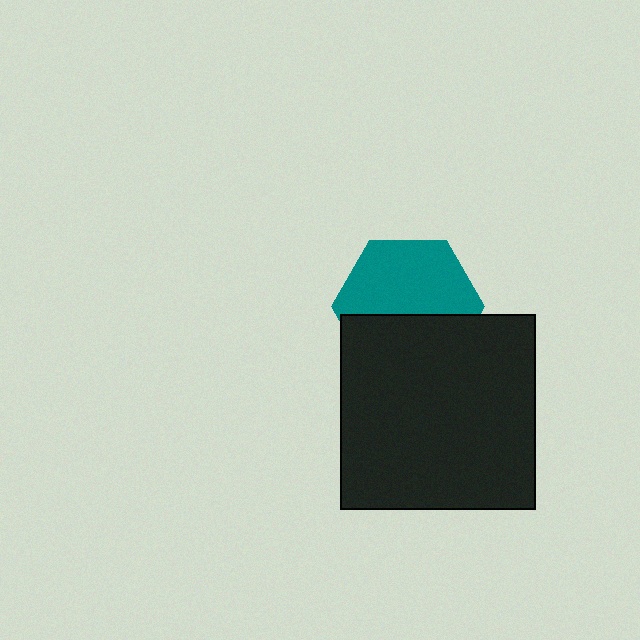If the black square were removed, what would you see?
You would see the complete teal hexagon.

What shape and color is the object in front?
The object in front is a black square.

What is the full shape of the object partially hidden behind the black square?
The partially hidden object is a teal hexagon.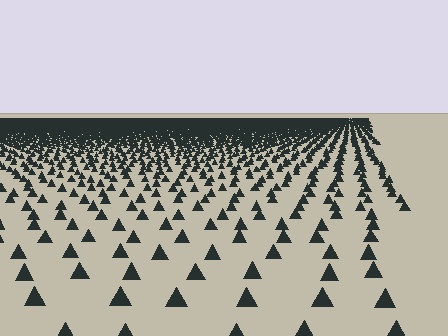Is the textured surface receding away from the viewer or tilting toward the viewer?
The surface is receding away from the viewer. Texture elements get smaller and denser toward the top.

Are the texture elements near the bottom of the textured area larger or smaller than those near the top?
Larger. Near the bottom, elements are closer to the viewer and appear at a bigger on-screen size.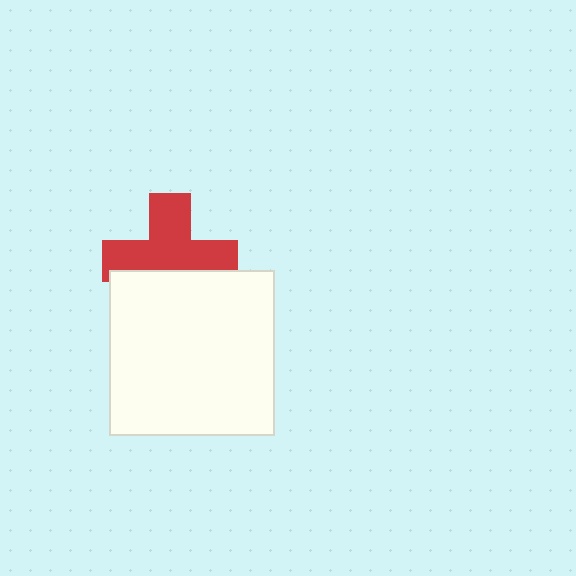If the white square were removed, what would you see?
You would see the complete red cross.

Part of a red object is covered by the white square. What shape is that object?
It is a cross.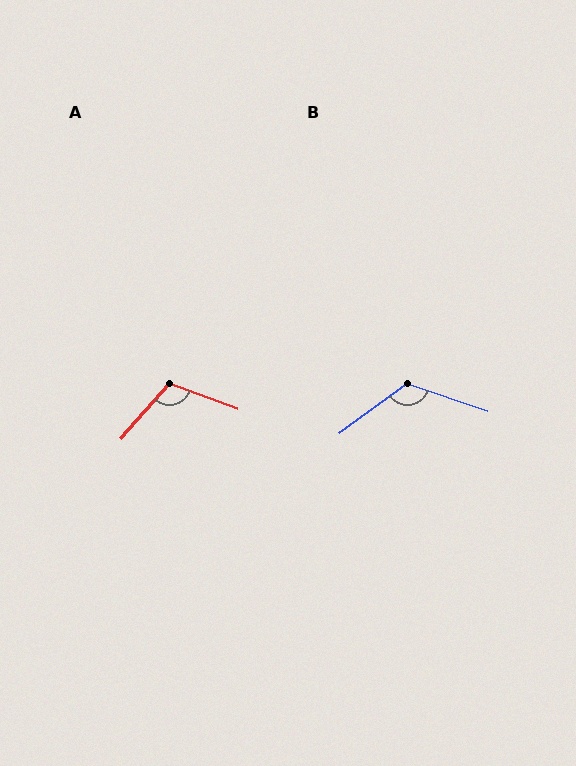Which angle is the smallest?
A, at approximately 111 degrees.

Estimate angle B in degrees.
Approximately 125 degrees.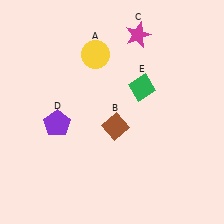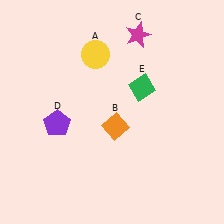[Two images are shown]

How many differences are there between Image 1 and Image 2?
There is 1 difference between the two images.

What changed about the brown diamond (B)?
In Image 1, B is brown. In Image 2, it changed to orange.